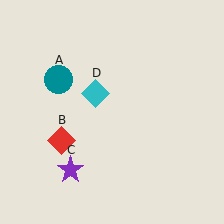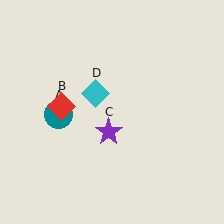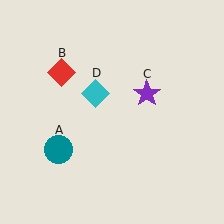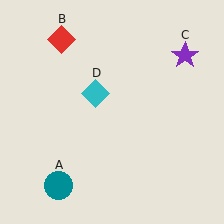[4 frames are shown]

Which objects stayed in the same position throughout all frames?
Cyan diamond (object D) remained stationary.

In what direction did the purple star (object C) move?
The purple star (object C) moved up and to the right.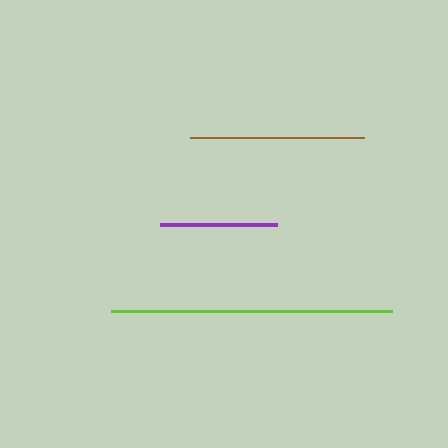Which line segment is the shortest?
The purple line is the shortest at approximately 118 pixels.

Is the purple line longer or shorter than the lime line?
The lime line is longer than the purple line.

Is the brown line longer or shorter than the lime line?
The lime line is longer than the brown line.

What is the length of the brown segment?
The brown segment is approximately 174 pixels long.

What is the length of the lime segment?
The lime segment is approximately 281 pixels long.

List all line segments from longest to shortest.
From longest to shortest: lime, brown, purple.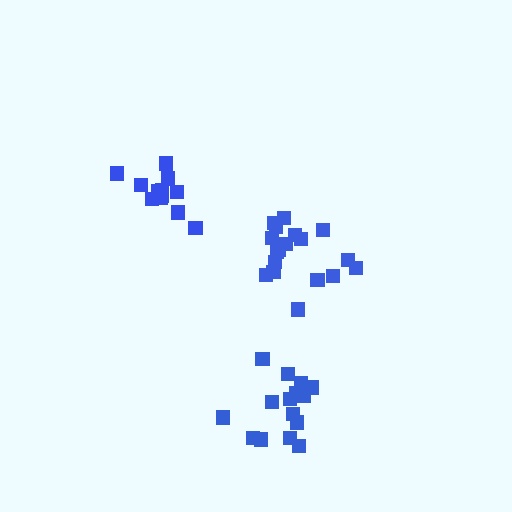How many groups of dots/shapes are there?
There are 3 groups.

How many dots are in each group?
Group 1: 18 dots, Group 2: 12 dots, Group 3: 15 dots (45 total).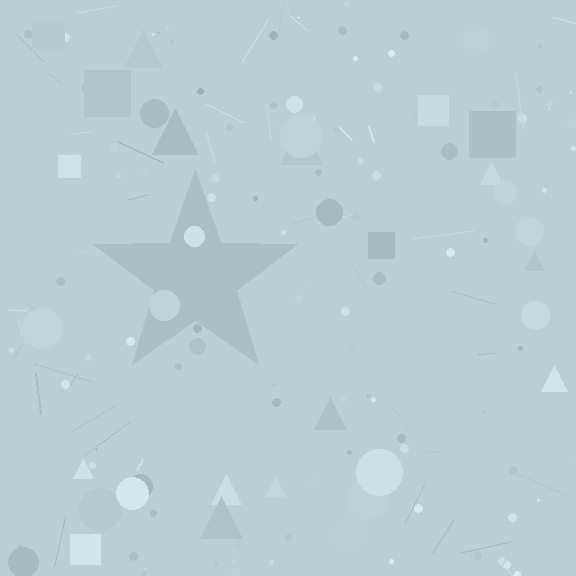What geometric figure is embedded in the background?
A star is embedded in the background.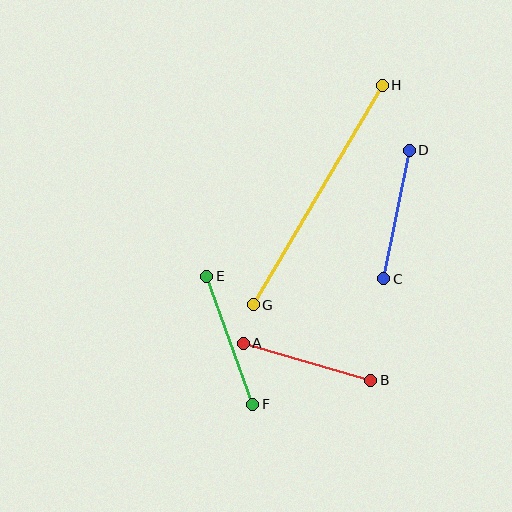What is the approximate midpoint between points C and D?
The midpoint is at approximately (397, 215) pixels.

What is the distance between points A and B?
The distance is approximately 133 pixels.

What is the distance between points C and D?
The distance is approximately 131 pixels.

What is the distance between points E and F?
The distance is approximately 136 pixels.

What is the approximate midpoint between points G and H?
The midpoint is at approximately (318, 195) pixels.